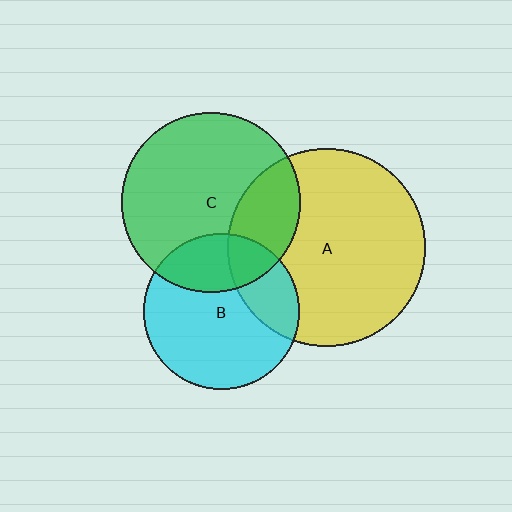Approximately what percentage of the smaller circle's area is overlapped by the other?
Approximately 25%.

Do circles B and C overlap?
Yes.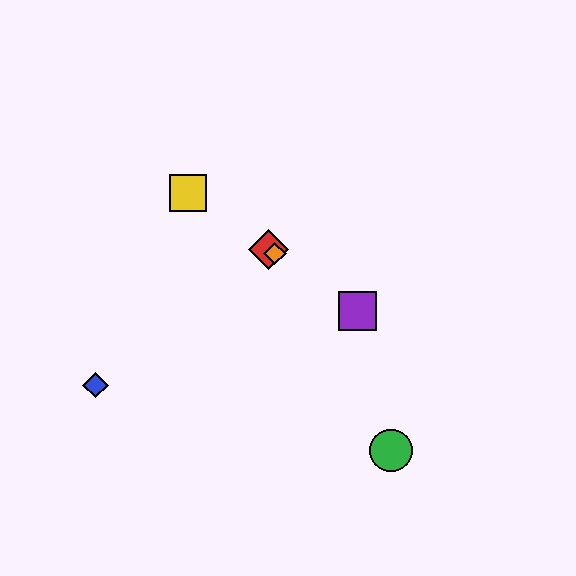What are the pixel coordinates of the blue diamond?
The blue diamond is at (95, 385).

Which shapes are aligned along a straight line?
The red diamond, the yellow square, the purple square, the orange diamond are aligned along a straight line.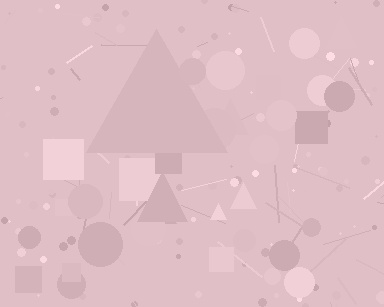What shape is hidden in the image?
A triangle is hidden in the image.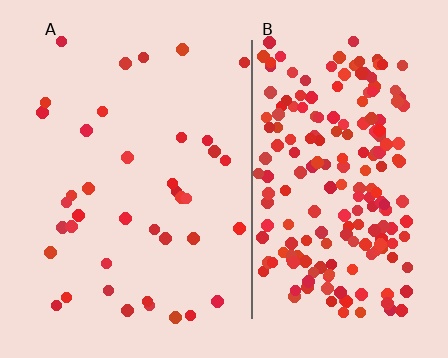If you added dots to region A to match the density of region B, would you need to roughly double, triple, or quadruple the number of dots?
Approximately quadruple.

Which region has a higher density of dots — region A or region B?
B (the right).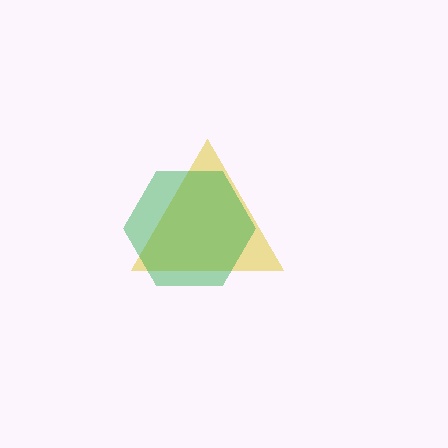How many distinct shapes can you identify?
There are 2 distinct shapes: a yellow triangle, a green hexagon.